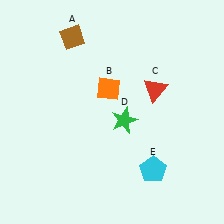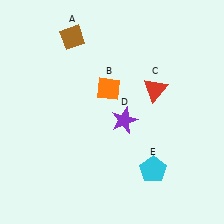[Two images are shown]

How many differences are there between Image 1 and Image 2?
There is 1 difference between the two images.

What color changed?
The star (D) changed from green in Image 1 to purple in Image 2.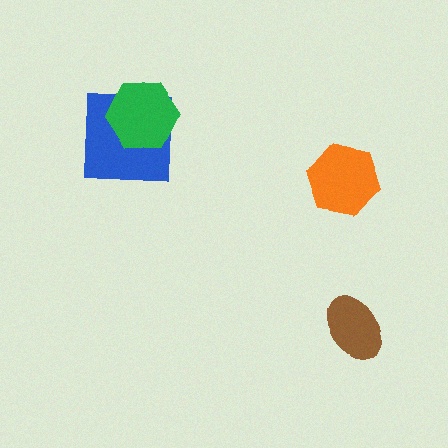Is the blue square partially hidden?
Yes, it is partially covered by another shape.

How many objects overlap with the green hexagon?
1 object overlaps with the green hexagon.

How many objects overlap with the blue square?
1 object overlaps with the blue square.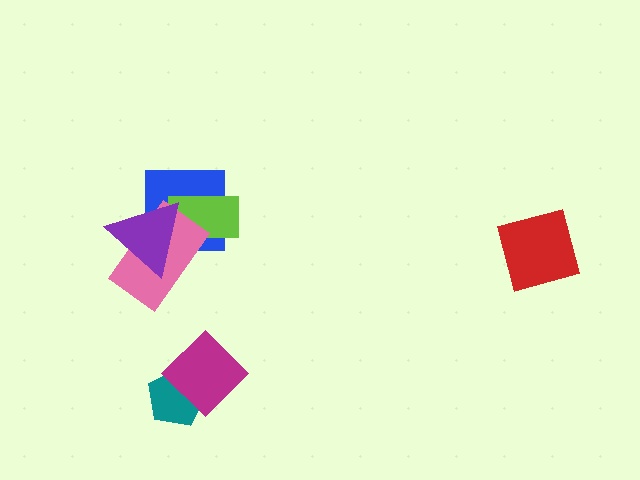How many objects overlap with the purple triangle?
3 objects overlap with the purple triangle.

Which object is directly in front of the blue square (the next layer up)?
The lime rectangle is directly in front of the blue square.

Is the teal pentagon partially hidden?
Yes, it is partially covered by another shape.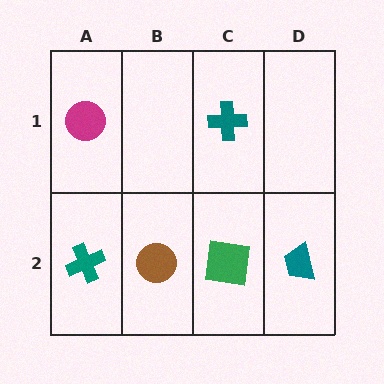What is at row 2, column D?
A teal trapezoid.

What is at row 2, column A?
A teal cross.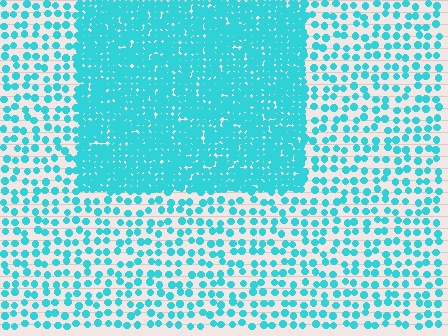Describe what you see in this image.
The image contains small cyan elements arranged at two different densities. A rectangle-shaped region is visible where the elements are more densely packed than the surrounding area.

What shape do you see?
I see a rectangle.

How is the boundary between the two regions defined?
The boundary is defined by a change in element density (approximately 3.0x ratio). All elements are the same color, size, and shape.